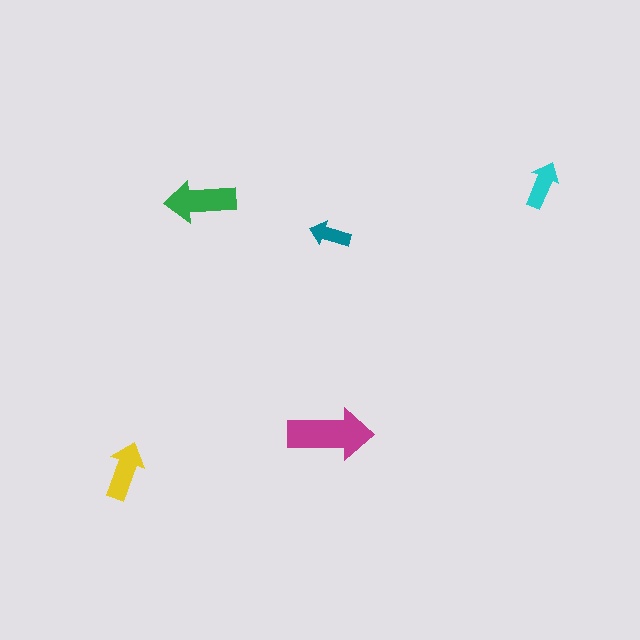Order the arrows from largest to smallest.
the magenta one, the green one, the yellow one, the cyan one, the teal one.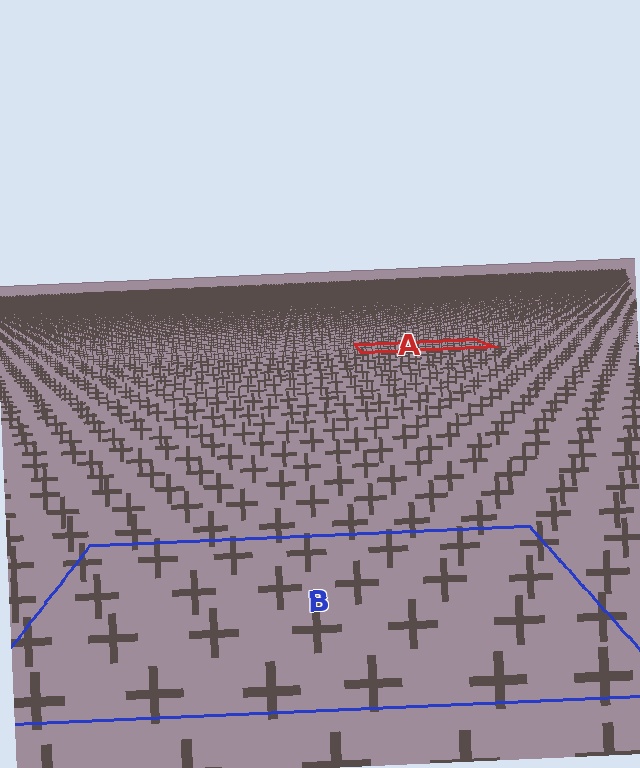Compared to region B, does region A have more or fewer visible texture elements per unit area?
Region A has more texture elements per unit area — they are packed more densely because it is farther away.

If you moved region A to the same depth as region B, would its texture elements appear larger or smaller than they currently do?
They would appear larger. At a closer depth, the same texture elements are projected at a bigger on-screen size.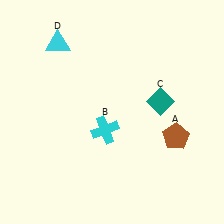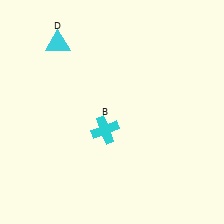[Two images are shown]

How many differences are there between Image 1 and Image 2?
There are 2 differences between the two images.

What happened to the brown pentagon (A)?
The brown pentagon (A) was removed in Image 2. It was in the bottom-right area of Image 1.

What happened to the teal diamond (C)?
The teal diamond (C) was removed in Image 2. It was in the top-right area of Image 1.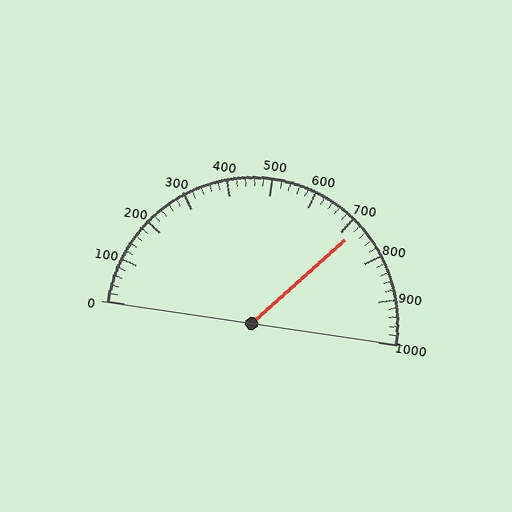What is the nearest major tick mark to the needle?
The nearest major tick mark is 700.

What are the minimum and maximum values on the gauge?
The gauge ranges from 0 to 1000.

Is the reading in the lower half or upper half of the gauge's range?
The reading is in the upper half of the range (0 to 1000).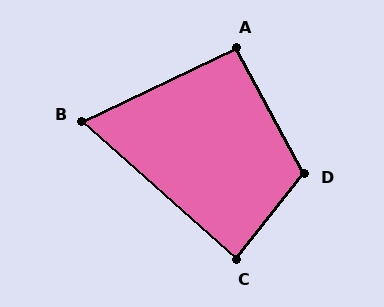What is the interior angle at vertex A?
Approximately 93 degrees (approximately right).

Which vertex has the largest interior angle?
D, at approximately 113 degrees.